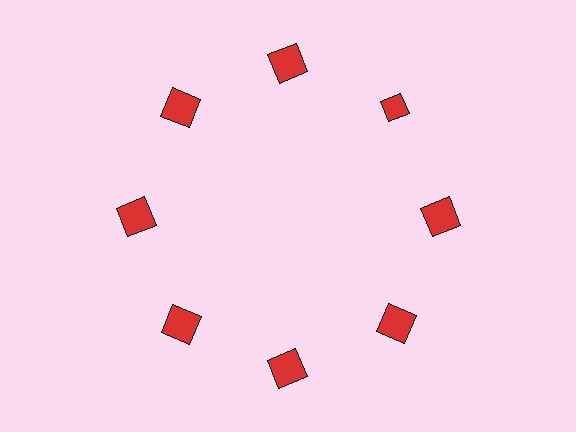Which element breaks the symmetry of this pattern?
The red diamond at roughly the 2 o'clock position breaks the symmetry. All other shapes are red squares.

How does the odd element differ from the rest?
It has a different shape: diamond instead of square.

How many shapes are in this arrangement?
There are 8 shapes arranged in a ring pattern.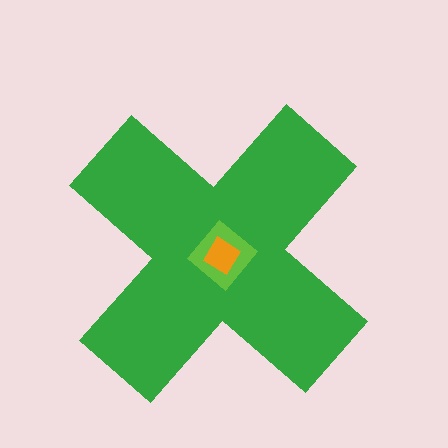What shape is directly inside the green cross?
The lime diamond.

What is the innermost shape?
The orange diamond.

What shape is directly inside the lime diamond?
The orange diamond.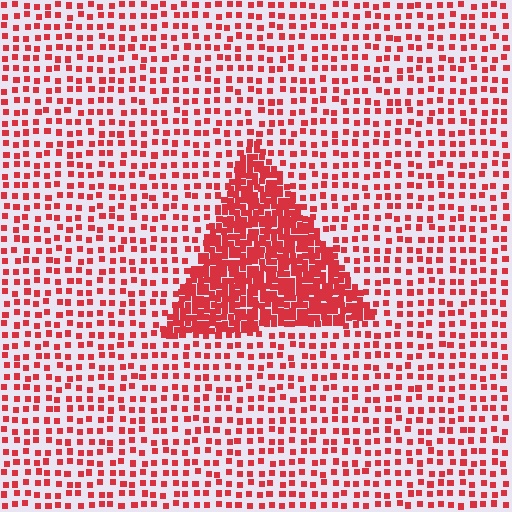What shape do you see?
I see a triangle.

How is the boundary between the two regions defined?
The boundary is defined by a change in element density (approximately 3.0x ratio). All elements are the same color, size, and shape.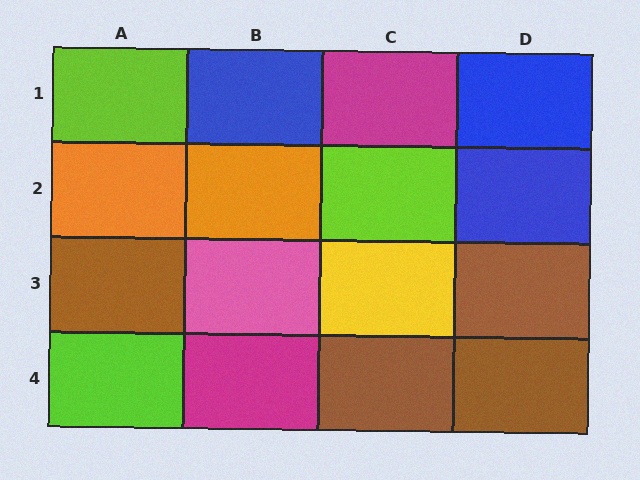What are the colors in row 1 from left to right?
Lime, blue, magenta, blue.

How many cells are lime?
3 cells are lime.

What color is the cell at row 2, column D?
Blue.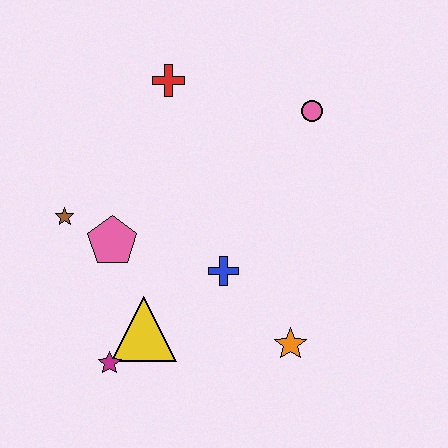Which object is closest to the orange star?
The blue cross is closest to the orange star.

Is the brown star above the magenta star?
Yes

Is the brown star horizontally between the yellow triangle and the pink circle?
No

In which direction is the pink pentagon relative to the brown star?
The pink pentagon is to the right of the brown star.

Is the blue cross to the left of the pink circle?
Yes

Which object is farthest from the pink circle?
The magenta star is farthest from the pink circle.